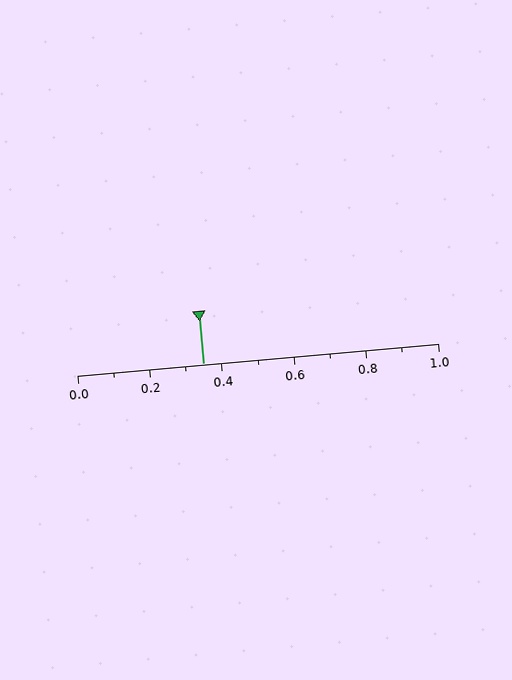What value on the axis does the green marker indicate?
The marker indicates approximately 0.35.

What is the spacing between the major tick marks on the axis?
The major ticks are spaced 0.2 apart.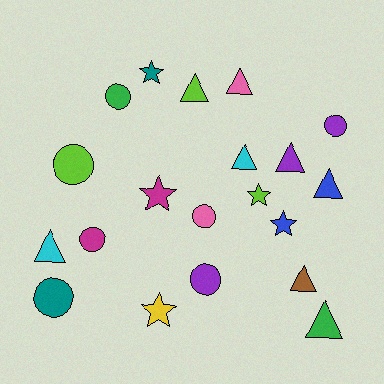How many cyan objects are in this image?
There are 2 cyan objects.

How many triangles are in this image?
There are 8 triangles.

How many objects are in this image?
There are 20 objects.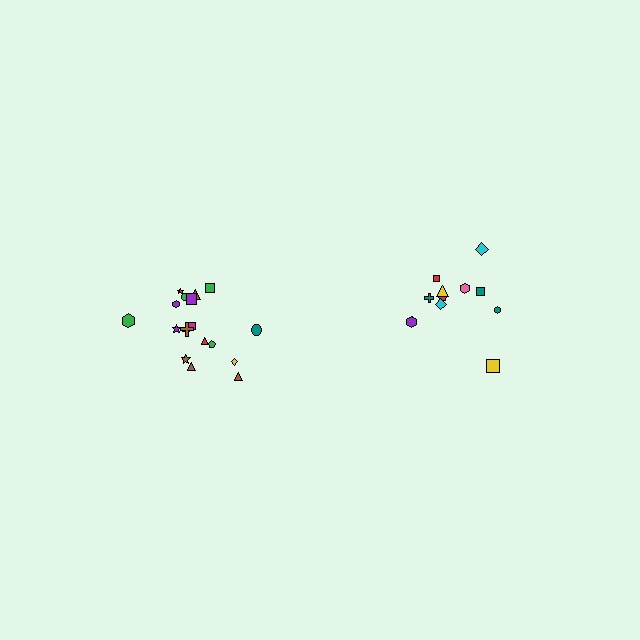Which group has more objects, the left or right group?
The left group.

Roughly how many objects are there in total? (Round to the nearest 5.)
Roughly 30 objects in total.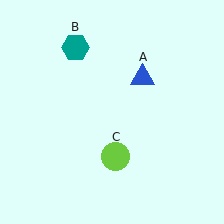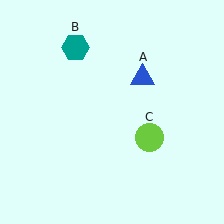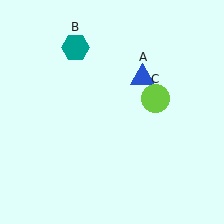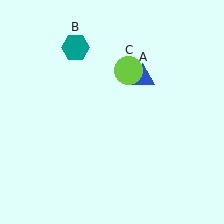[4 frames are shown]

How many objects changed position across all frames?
1 object changed position: lime circle (object C).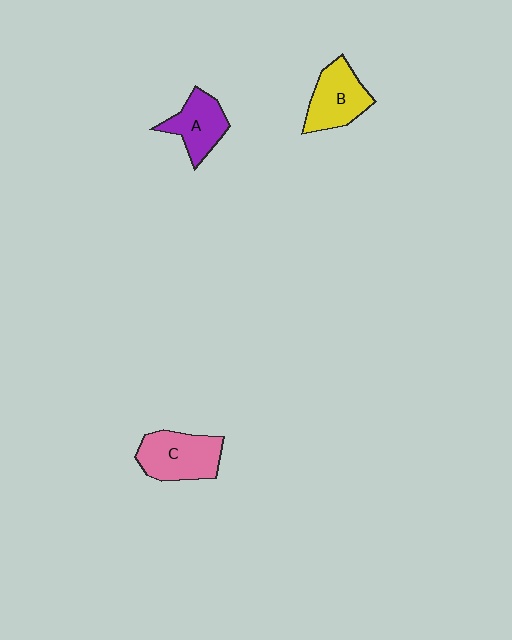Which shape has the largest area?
Shape C (pink).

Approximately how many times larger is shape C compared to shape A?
Approximately 1.3 times.